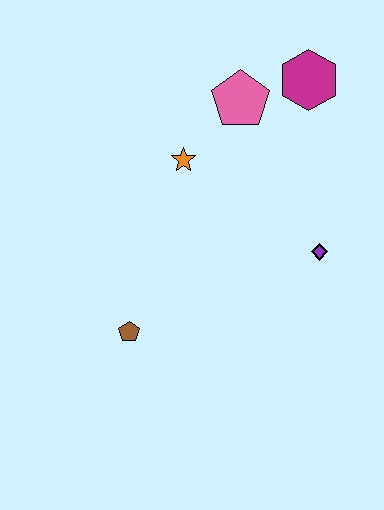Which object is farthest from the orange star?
The brown pentagon is farthest from the orange star.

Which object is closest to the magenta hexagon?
The pink pentagon is closest to the magenta hexagon.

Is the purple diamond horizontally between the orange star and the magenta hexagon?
No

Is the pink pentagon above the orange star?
Yes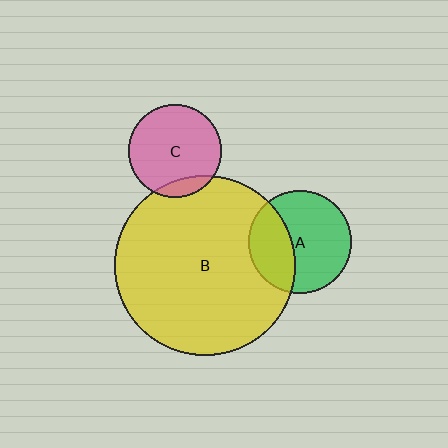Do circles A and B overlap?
Yes.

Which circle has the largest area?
Circle B (yellow).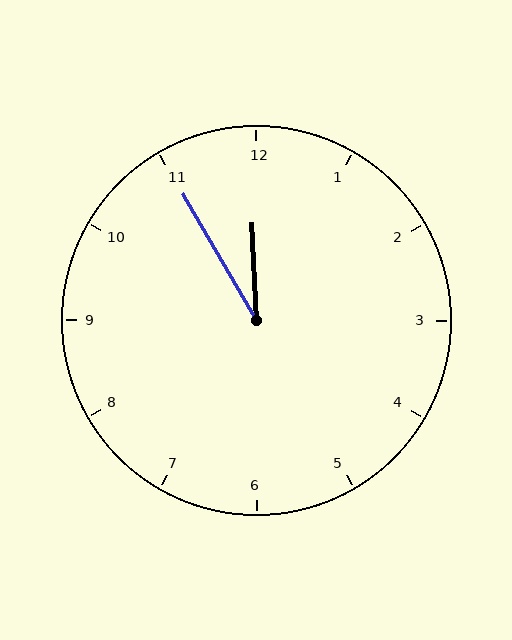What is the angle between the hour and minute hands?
Approximately 28 degrees.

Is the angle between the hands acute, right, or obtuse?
It is acute.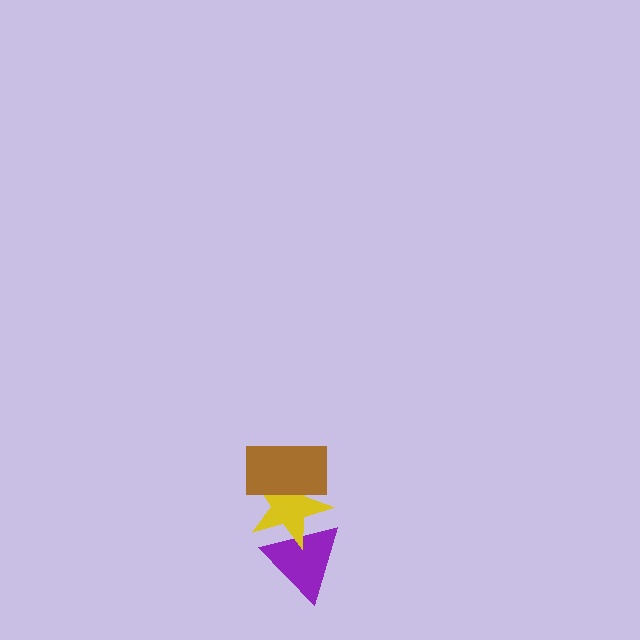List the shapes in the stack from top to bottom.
From top to bottom: the brown rectangle, the yellow star, the purple triangle.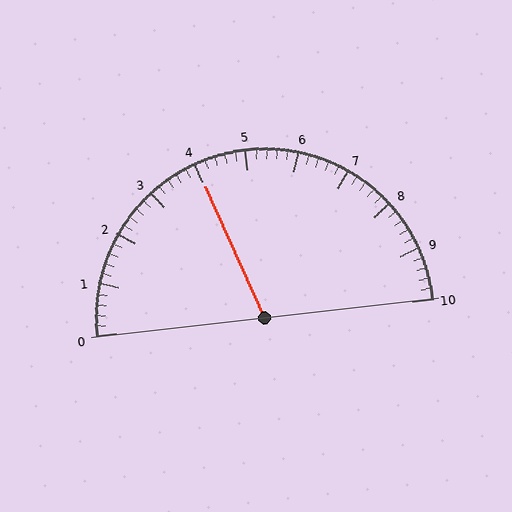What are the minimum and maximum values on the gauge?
The gauge ranges from 0 to 10.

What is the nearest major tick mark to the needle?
The nearest major tick mark is 4.